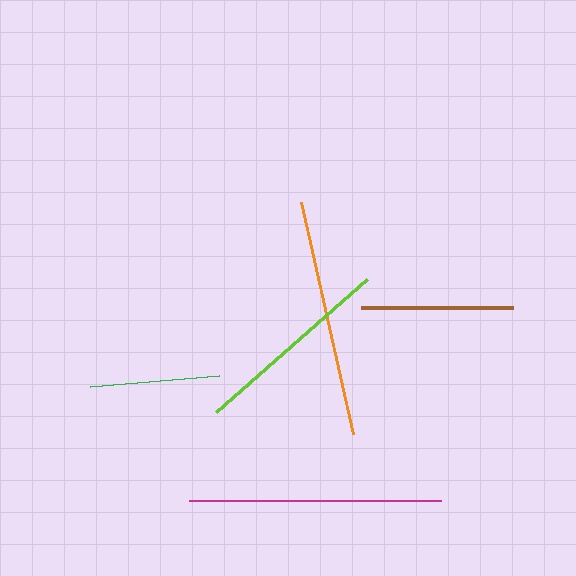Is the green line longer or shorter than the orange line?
The orange line is longer than the green line.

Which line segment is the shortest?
The green line is the shortest at approximately 129 pixels.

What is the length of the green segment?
The green segment is approximately 129 pixels long.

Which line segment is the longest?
The magenta line is the longest at approximately 252 pixels.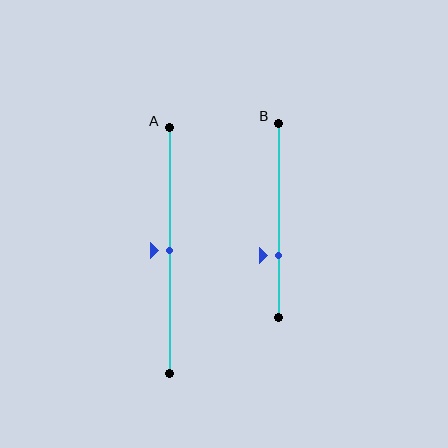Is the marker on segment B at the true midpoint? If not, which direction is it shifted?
No, the marker on segment B is shifted downward by about 18% of the segment length.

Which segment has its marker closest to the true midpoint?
Segment A has its marker closest to the true midpoint.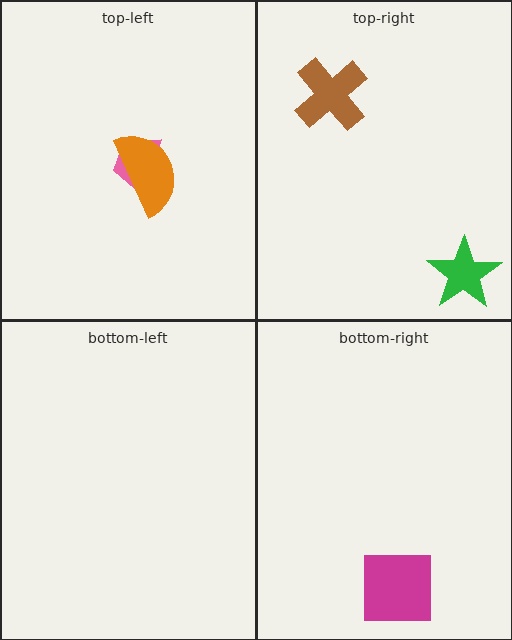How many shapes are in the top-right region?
2.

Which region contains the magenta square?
The bottom-right region.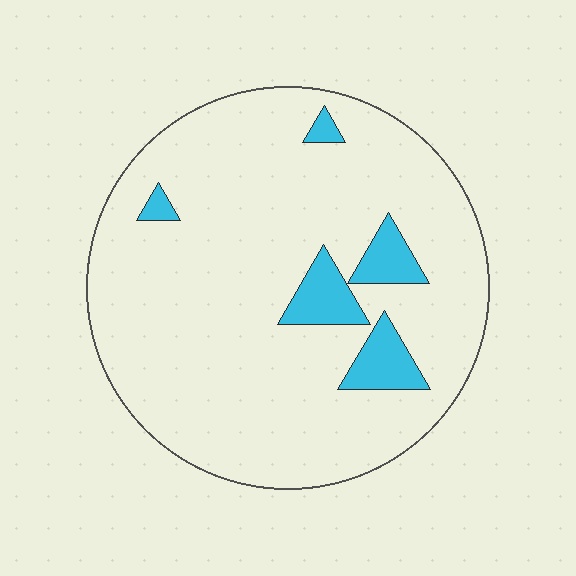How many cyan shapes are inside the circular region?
5.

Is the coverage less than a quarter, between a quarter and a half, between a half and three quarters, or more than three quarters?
Less than a quarter.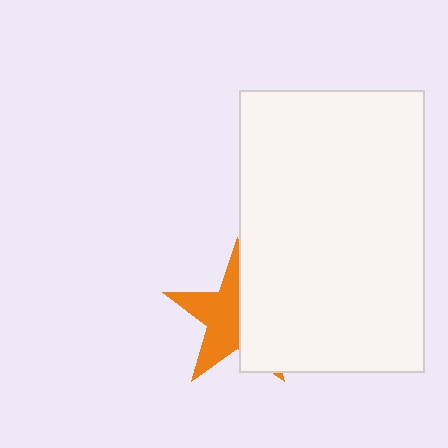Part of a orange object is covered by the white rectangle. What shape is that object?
It is a star.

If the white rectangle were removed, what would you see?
You would see the complete orange star.